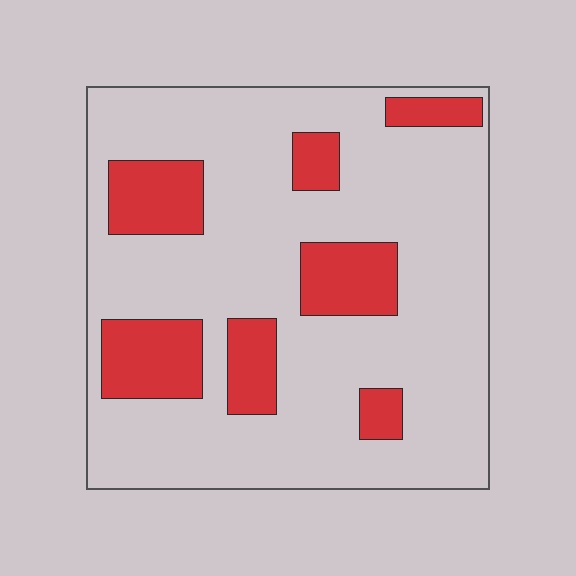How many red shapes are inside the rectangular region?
7.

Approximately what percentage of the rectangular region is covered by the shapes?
Approximately 20%.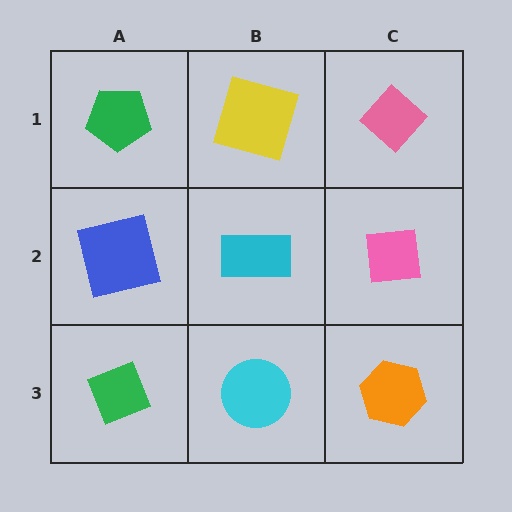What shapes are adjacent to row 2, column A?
A green pentagon (row 1, column A), a green diamond (row 3, column A), a cyan rectangle (row 2, column B).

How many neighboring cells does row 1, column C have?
2.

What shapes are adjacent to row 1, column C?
A pink square (row 2, column C), a yellow square (row 1, column B).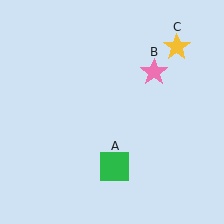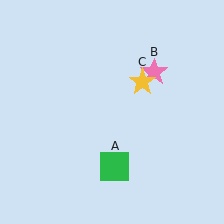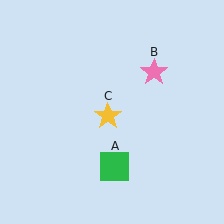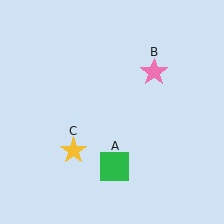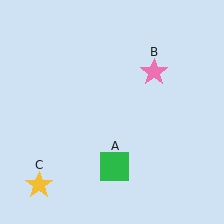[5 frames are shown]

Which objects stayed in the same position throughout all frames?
Green square (object A) and pink star (object B) remained stationary.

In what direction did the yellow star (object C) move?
The yellow star (object C) moved down and to the left.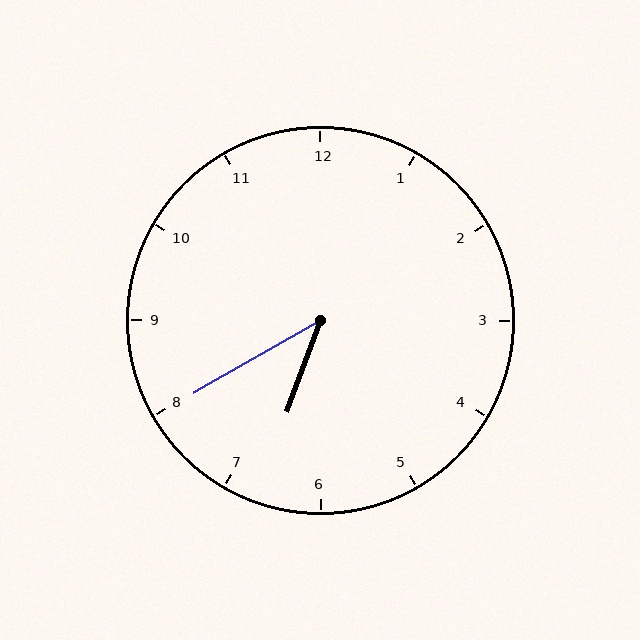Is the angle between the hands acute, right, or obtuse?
It is acute.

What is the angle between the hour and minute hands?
Approximately 40 degrees.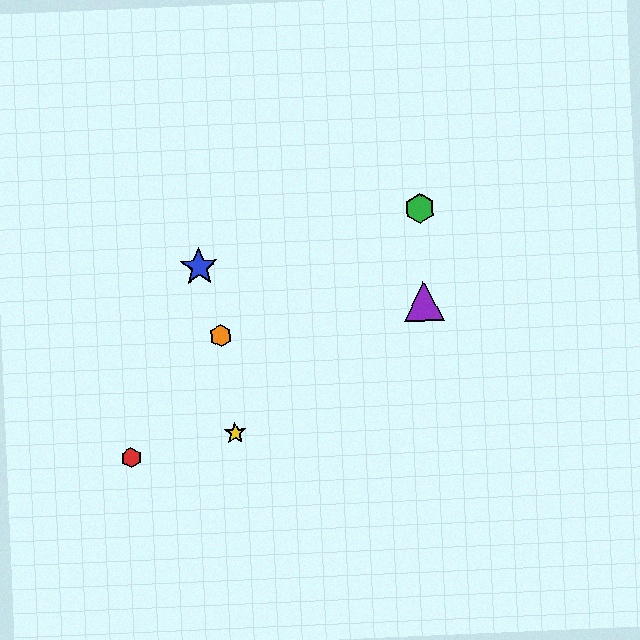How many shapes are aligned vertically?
2 shapes (the green hexagon, the purple triangle) are aligned vertically.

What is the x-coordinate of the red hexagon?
The red hexagon is at x≈131.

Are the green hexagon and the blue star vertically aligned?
No, the green hexagon is at x≈420 and the blue star is at x≈199.